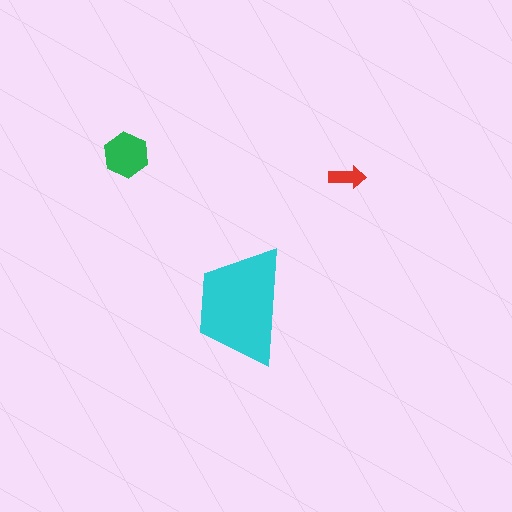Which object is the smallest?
The red arrow.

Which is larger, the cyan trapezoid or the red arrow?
The cyan trapezoid.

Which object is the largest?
The cyan trapezoid.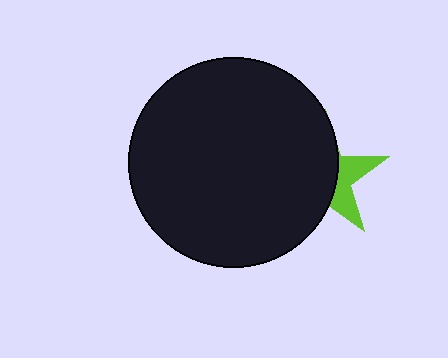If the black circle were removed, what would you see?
You would see the complete lime star.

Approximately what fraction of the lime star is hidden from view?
Roughly 67% of the lime star is hidden behind the black circle.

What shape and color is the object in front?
The object in front is a black circle.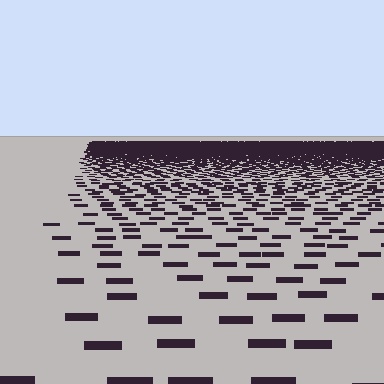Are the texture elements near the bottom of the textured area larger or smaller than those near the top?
Larger. Near the bottom, elements are closer to the viewer and appear at a bigger on-screen size.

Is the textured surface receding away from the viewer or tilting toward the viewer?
The surface is receding away from the viewer. Texture elements get smaller and denser toward the top.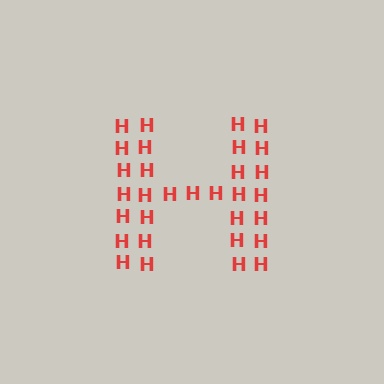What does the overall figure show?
The overall figure shows the letter H.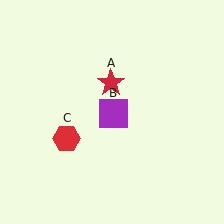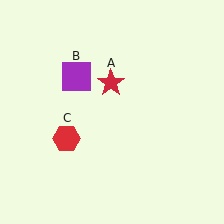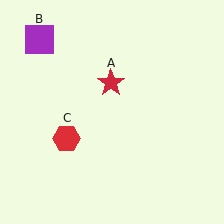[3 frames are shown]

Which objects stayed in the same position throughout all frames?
Red star (object A) and red hexagon (object C) remained stationary.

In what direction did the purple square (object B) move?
The purple square (object B) moved up and to the left.